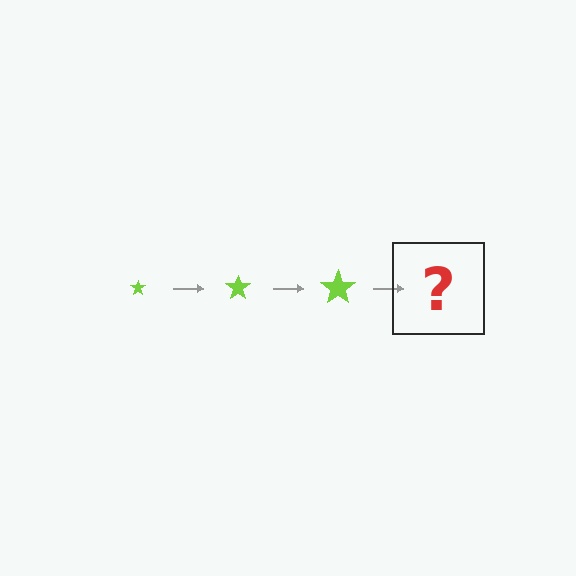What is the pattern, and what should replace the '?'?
The pattern is that the star gets progressively larger each step. The '?' should be a lime star, larger than the previous one.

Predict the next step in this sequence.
The next step is a lime star, larger than the previous one.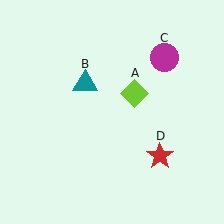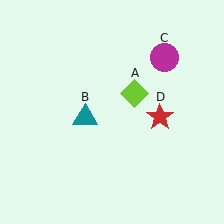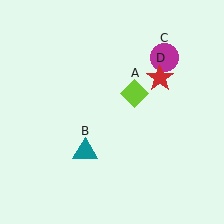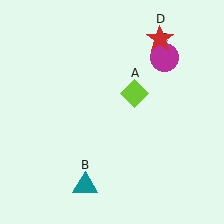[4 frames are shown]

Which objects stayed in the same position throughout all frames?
Lime diamond (object A) and magenta circle (object C) remained stationary.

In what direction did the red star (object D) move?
The red star (object D) moved up.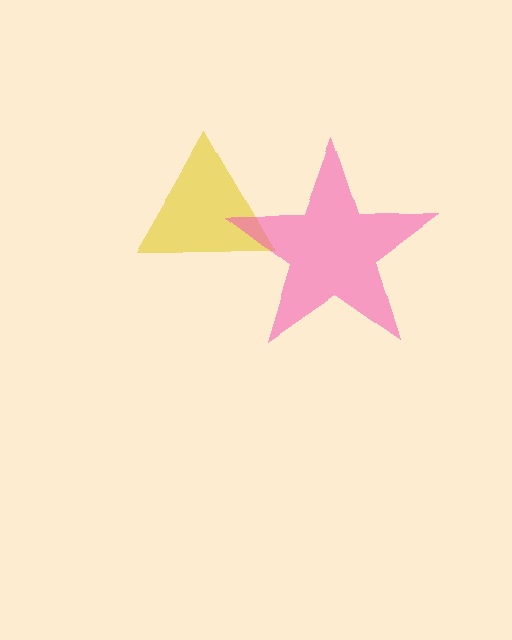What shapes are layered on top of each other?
The layered shapes are: a yellow triangle, a pink star.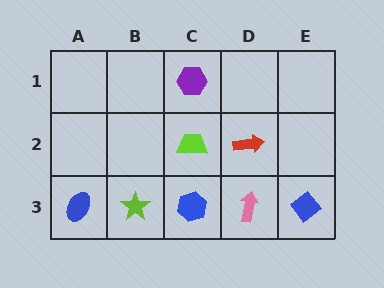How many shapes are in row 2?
2 shapes.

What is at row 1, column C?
A purple hexagon.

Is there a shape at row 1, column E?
No, that cell is empty.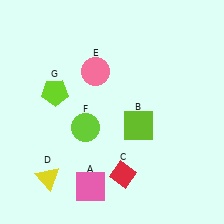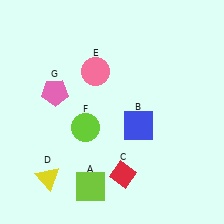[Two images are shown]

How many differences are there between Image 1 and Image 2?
There are 3 differences between the two images.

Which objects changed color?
A changed from pink to lime. B changed from lime to blue. G changed from lime to pink.